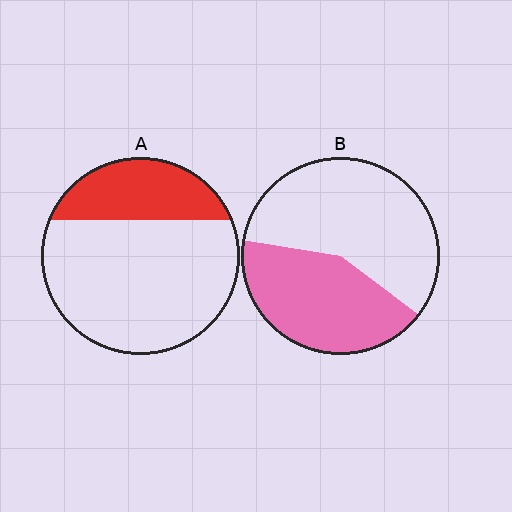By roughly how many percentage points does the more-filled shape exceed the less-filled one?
By roughly 15 percentage points (B over A).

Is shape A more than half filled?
No.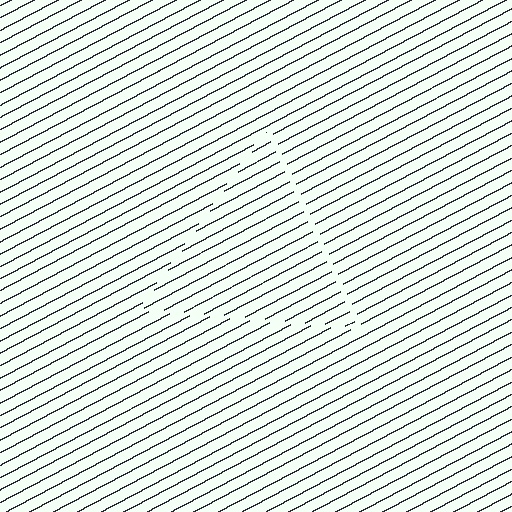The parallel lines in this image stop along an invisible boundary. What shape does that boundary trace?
An illusory triangle. The interior of the shape contains the same grating, shifted by half a period — the contour is defined by the phase discontinuity where line-ends from the inner and outer gratings abut.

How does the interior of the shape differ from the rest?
The interior of the shape contains the same grating, shifted by half a period — the contour is defined by the phase discontinuity where line-ends from the inner and outer gratings abut.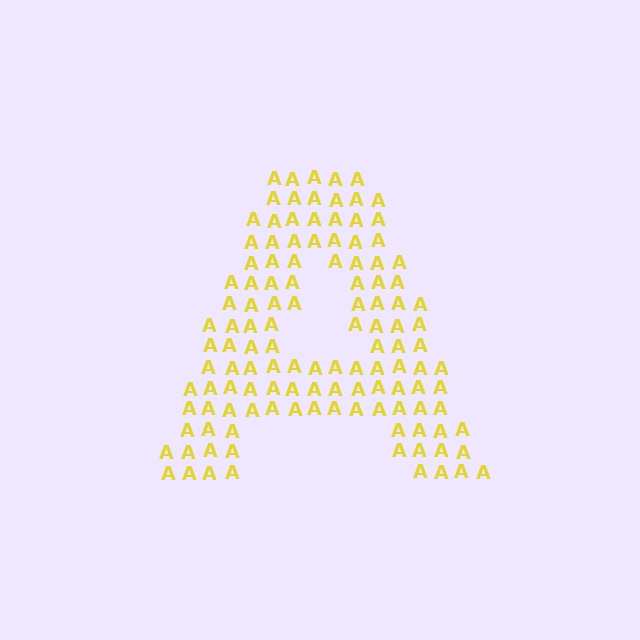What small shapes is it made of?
It is made of small letter A's.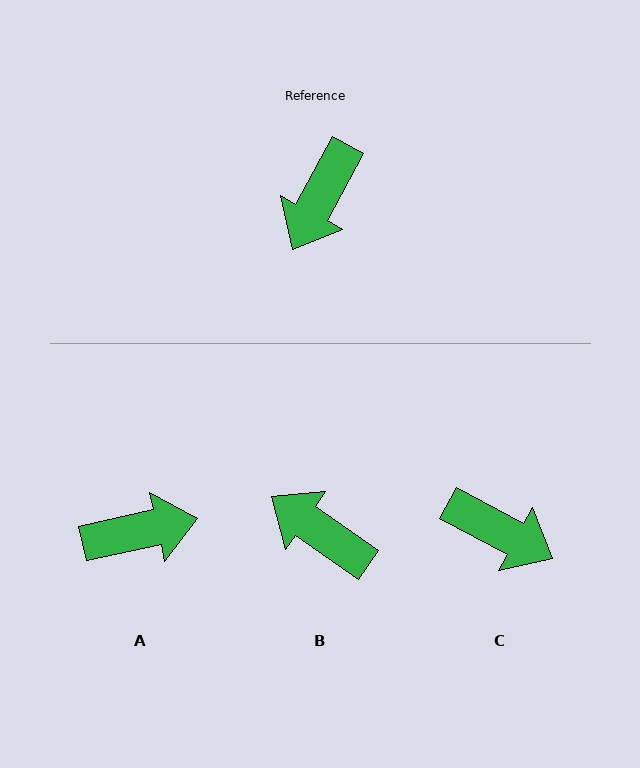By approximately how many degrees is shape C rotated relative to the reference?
Approximately 90 degrees counter-clockwise.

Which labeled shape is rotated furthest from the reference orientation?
A, about 131 degrees away.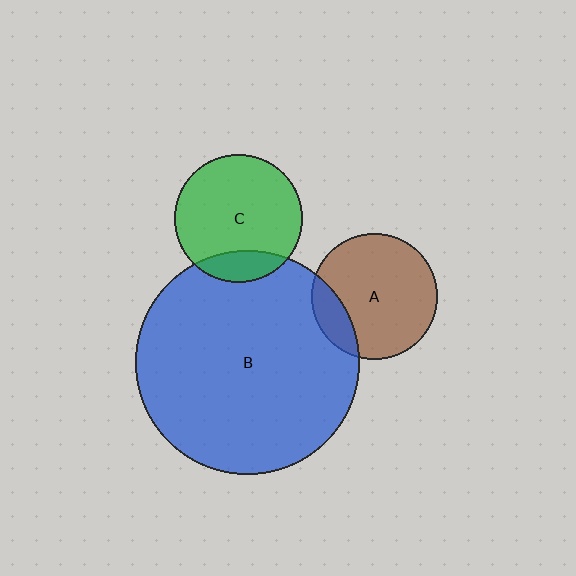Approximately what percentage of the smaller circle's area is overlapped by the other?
Approximately 15%.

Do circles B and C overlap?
Yes.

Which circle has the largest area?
Circle B (blue).